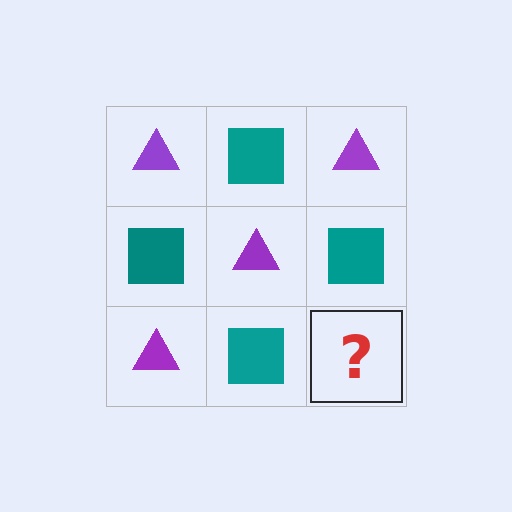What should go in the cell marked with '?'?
The missing cell should contain a purple triangle.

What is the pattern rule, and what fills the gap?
The rule is that it alternates purple triangle and teal square in a checkerboard pattern. The gap should be filled with a purple triangle.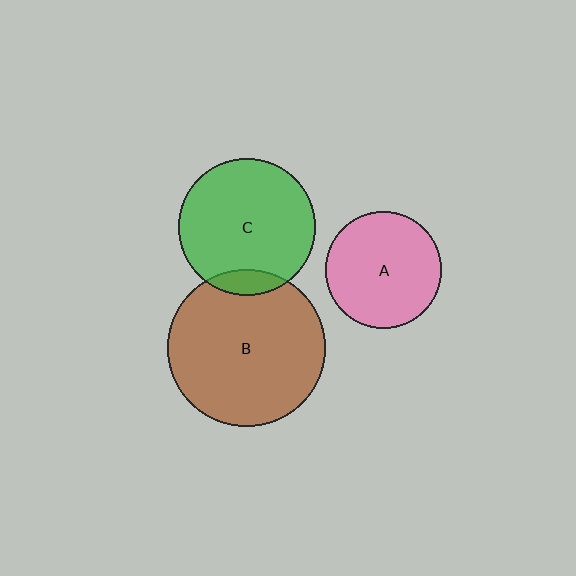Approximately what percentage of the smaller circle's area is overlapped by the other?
Approximately 10%.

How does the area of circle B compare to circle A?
Approximately 1.8 times.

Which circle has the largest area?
Circle B (brown).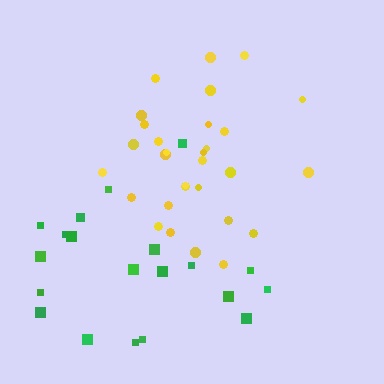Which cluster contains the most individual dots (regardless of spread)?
Yellow (30).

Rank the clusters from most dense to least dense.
yellow, green.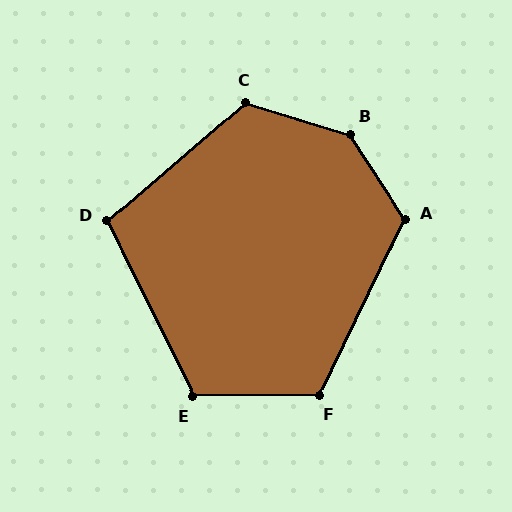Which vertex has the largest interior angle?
B, at approximately 140 degrees.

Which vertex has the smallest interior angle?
D, at approximately 104 degrees.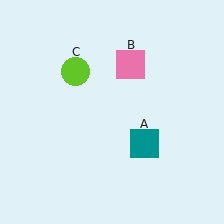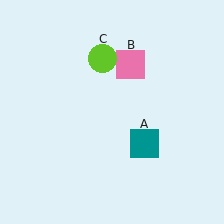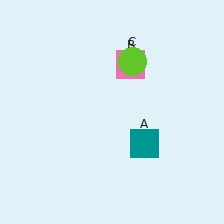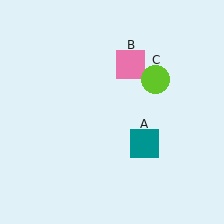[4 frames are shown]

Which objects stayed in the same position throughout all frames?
Teal square (object A) and pink square (object B) remained stationary.